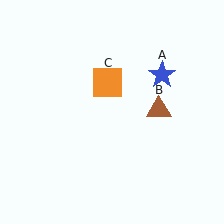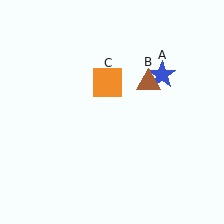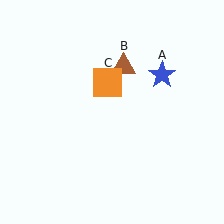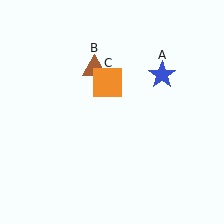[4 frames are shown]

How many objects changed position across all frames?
1 object changed position: brown triangle (object B).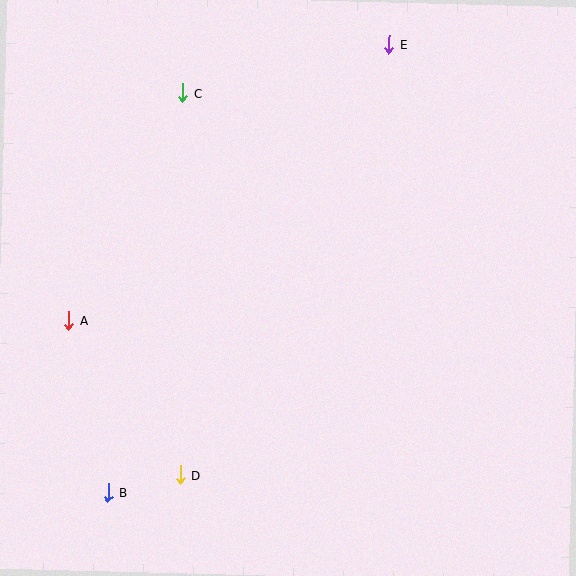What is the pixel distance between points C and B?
The distance between C and B is 406 pixels.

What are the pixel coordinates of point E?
Point E is at (389, 44).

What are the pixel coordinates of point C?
Point C is at (183, 93).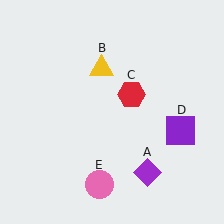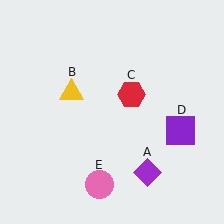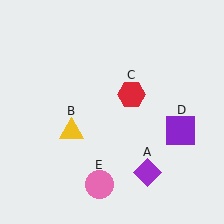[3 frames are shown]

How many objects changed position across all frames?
1 object changed position: yellow triangle (object B).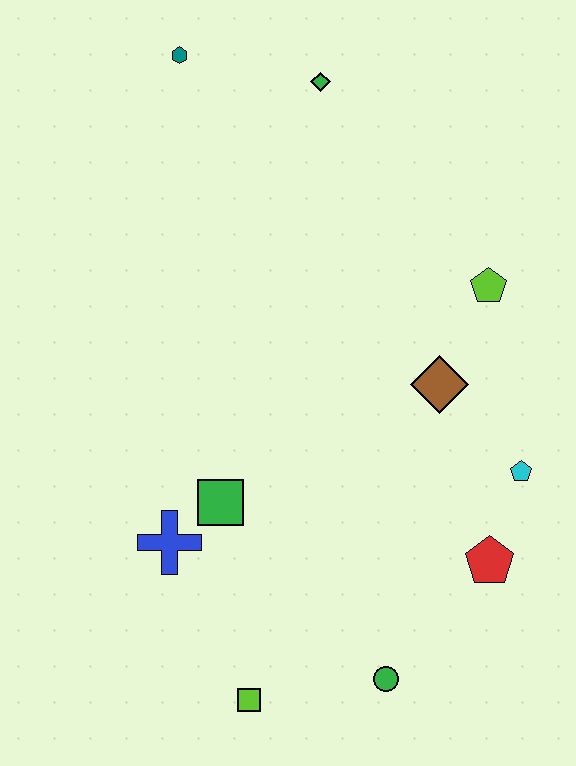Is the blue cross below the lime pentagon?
Yes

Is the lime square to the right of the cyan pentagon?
No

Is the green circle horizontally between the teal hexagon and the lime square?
No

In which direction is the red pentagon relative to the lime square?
The red pentagon is to the right of the lime square.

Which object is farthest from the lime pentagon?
The lime square is farthest from the lime pentagon.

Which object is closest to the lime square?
The green circle is closest to the lime square.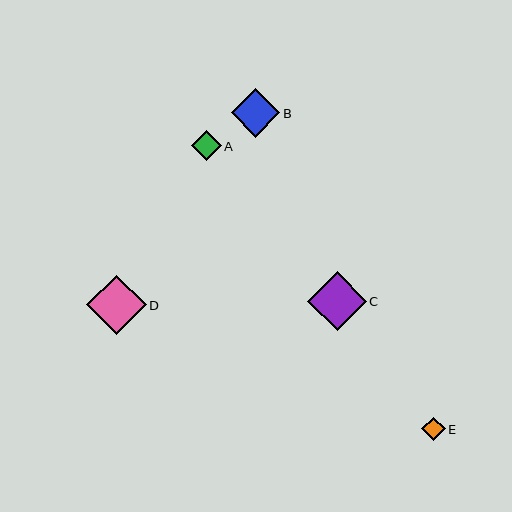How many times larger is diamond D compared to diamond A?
Diamond D is approximately 2.0 times the size of diamond A.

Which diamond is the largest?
Diamond D is the largest with a size of approximately 59 pixels.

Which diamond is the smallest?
Diamond E is the smallest with a size of approximately 23 pixels.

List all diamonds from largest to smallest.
From largest to smallest: D, C, B, A, E.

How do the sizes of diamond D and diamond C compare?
Diamond D and diamond C are approximately the same size.